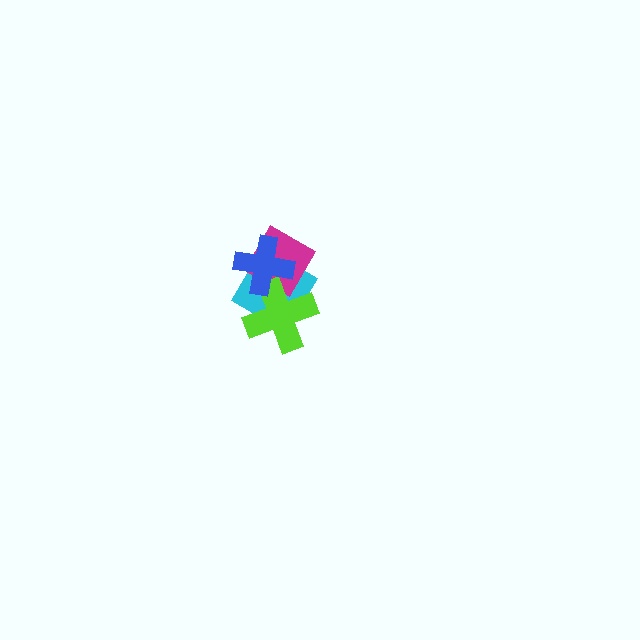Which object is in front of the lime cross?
The blue cross is in front of the lime cross.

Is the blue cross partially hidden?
No, no other shape covers it.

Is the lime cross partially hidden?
Yes, it is partially covered by another shape.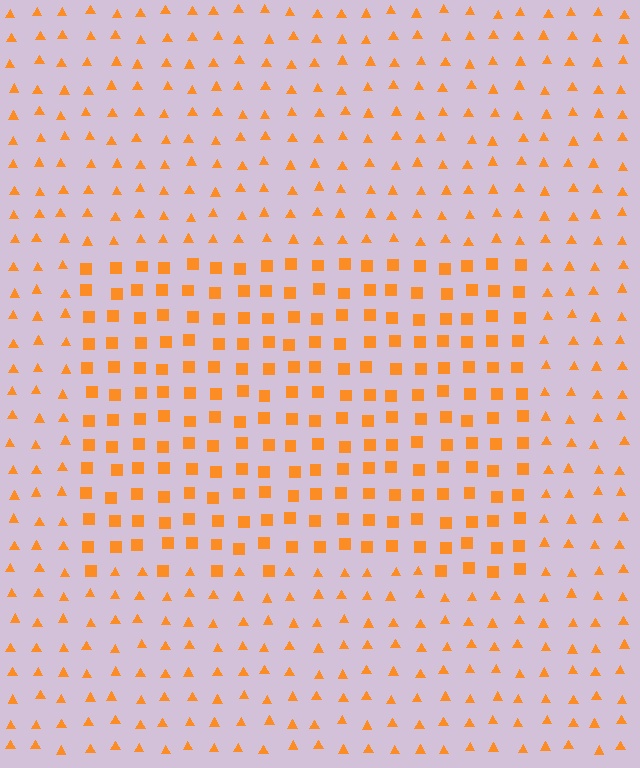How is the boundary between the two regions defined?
The boundary is defined by a change in element shape: squares inside vs. triangles outside. All elements share the same color and spacing.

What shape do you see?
I see a rectangle.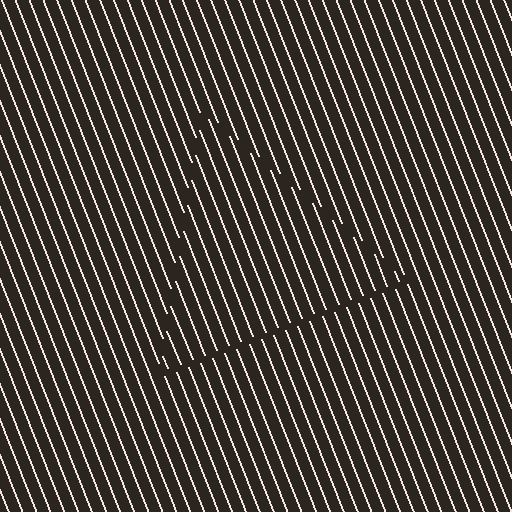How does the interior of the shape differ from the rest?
The interior of the shape contains the same grating, shifted by half a period — the contour is defined by the phase discontinuity where line-ends from the inner and outer gratings abut.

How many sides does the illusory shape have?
3 sides — the line-ends trace a triangle.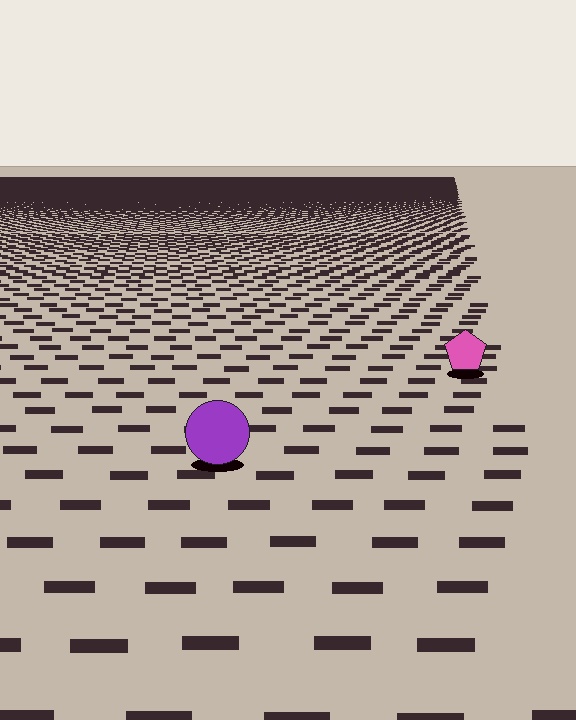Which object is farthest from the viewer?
The pink pentagon is farthest from the viewer. It appears smaller and the ground texture around it is denser.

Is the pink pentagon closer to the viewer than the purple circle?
No. The purple circle is closer — you can tell from the texture gradient: the ground texture is coarser near it.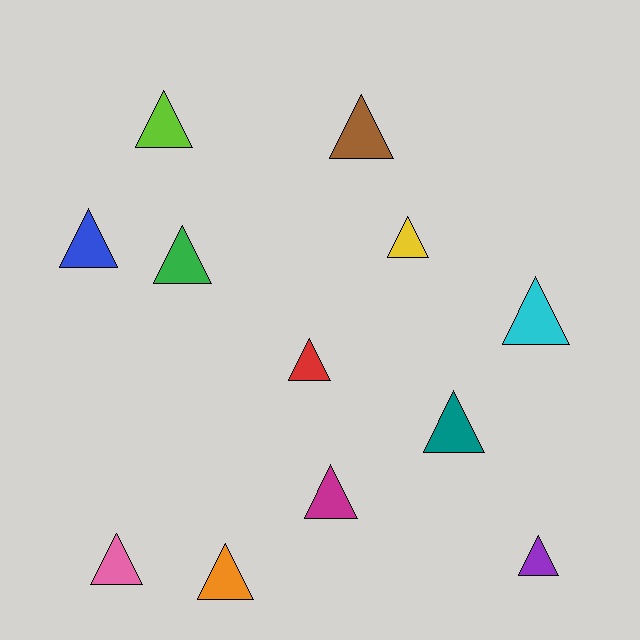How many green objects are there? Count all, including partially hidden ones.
There is 1 green object.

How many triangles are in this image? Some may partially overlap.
There are 12 triangles.